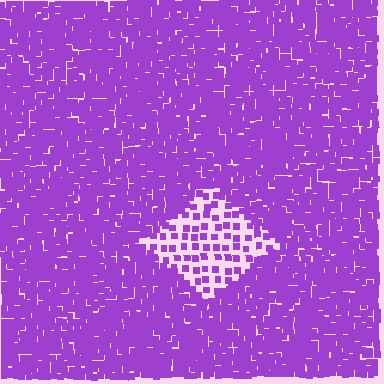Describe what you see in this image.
The image contains small purple elements arranged at two different densities. A diamond-shaped region is visible where the elements are less densely packed than the surrounding area.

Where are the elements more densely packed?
The elements are more densely packed outside the diamond boundary.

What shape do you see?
I see a diamond.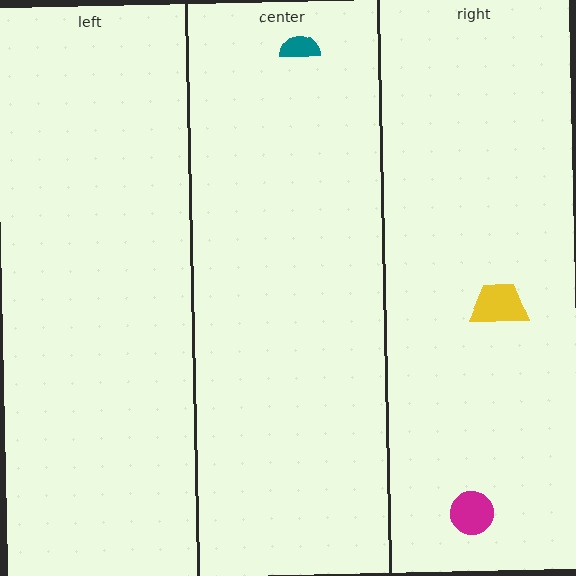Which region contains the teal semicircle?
The center region.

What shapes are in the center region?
The teal semicircle.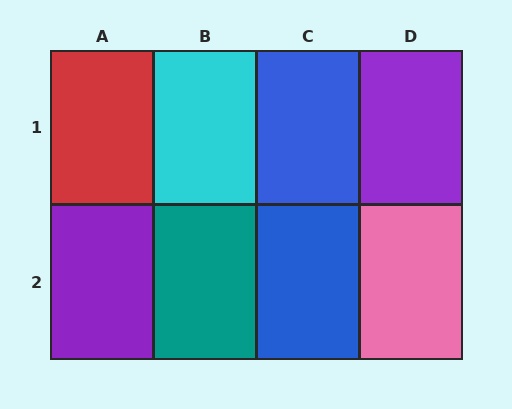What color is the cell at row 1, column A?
Red.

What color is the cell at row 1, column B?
Cyan.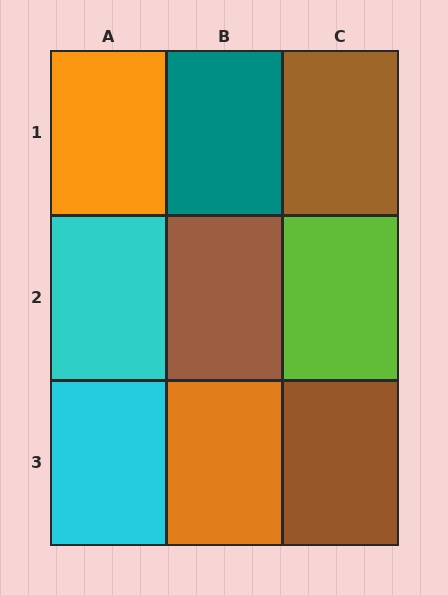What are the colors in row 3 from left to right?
Cyan, orange, brown.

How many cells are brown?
3 cells are brown.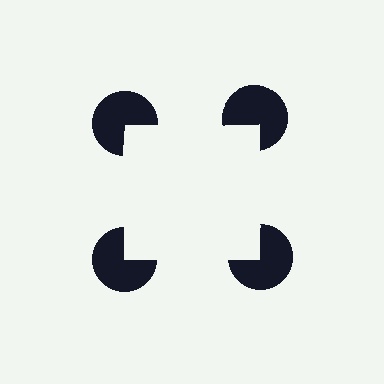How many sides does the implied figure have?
4 sides.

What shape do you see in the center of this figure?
An illusory square — its edges are inferred from the aligned wedge cuts in the pac-man discs, not physically drawn.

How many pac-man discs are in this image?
There are 4 — one at each vertex of the illusory square.